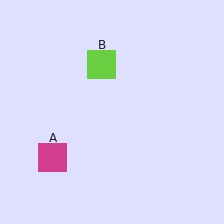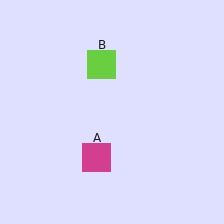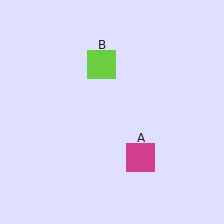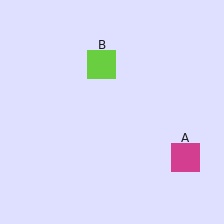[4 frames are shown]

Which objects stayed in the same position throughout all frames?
Lime square (object B) remained stationary.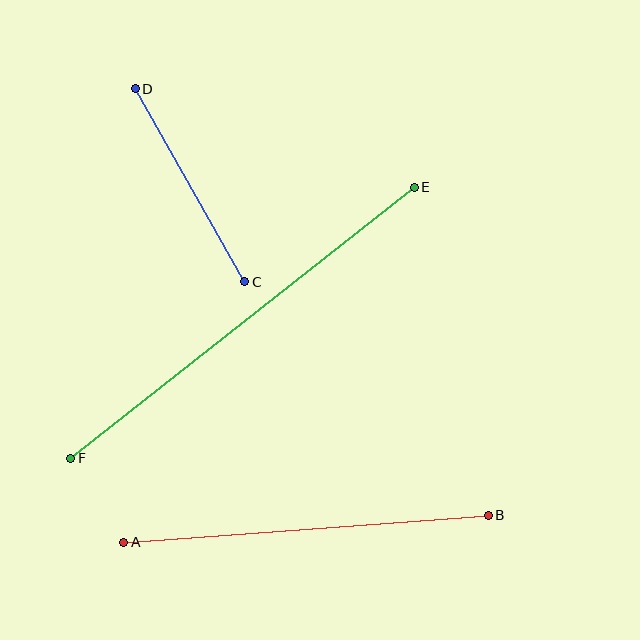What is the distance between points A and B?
The distance is approximately 366 pixels.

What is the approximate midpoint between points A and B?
The midpoint is at approximately (306, 529) pixels.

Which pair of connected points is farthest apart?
Points E and F are farthest apart.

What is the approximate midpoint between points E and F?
The midpoint is at approximately (243, 323) pixels.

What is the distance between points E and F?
The distance is approximately 438 pixels.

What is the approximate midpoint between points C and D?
The midpoint is at approximately (190, 185) pixels.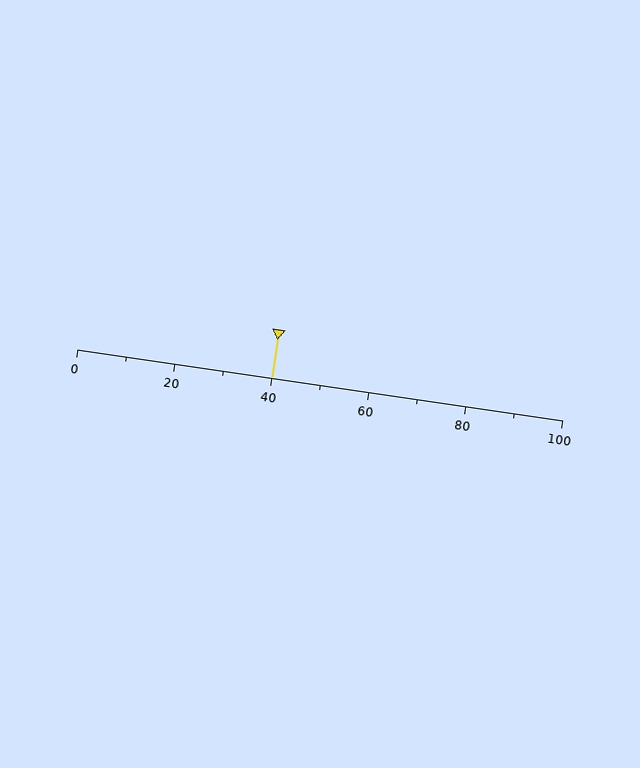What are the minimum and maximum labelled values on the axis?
The axis runs from 0 to 100.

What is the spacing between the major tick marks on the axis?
The major ticks are spaced 20 apart.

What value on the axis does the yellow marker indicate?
The marker indicates approximately 40.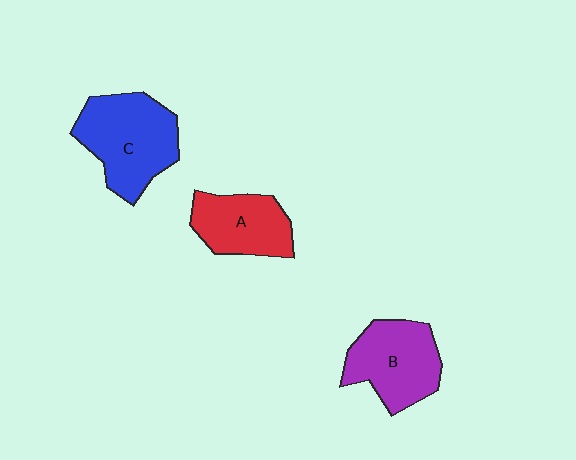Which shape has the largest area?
Shape C (blue).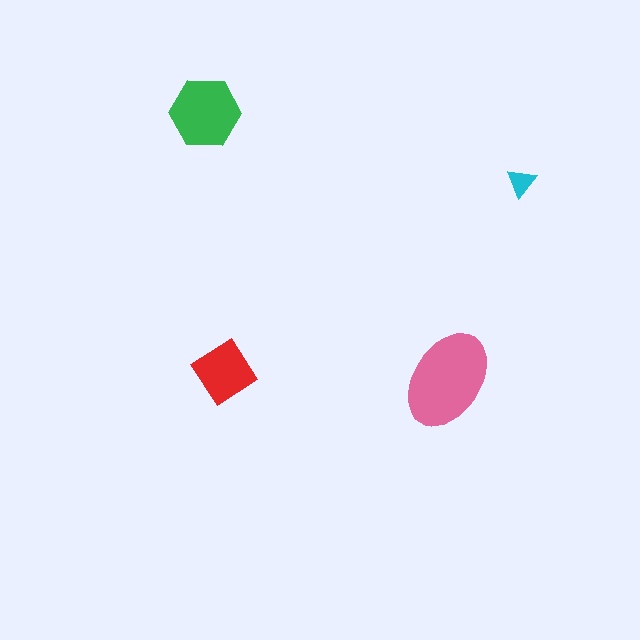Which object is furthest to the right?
The cyan triangle is rightmost.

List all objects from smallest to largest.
The cyan triangle, the red diamond, the green hexagon, the pink ellipse.